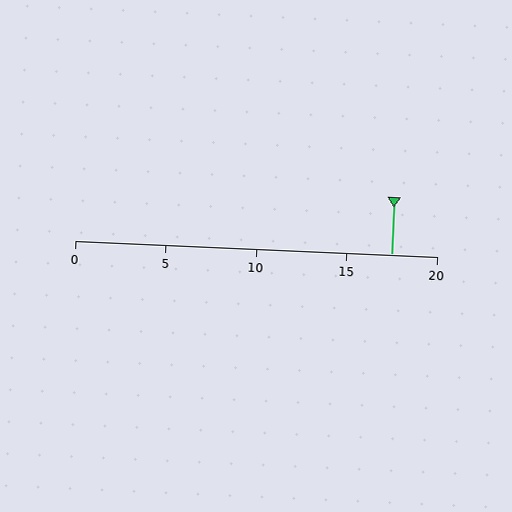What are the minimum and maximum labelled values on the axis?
The axis runs from 0 to 20.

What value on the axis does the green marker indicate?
The marker indicates approximately 17.5.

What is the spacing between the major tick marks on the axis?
The major ticks are spaced 5 apart.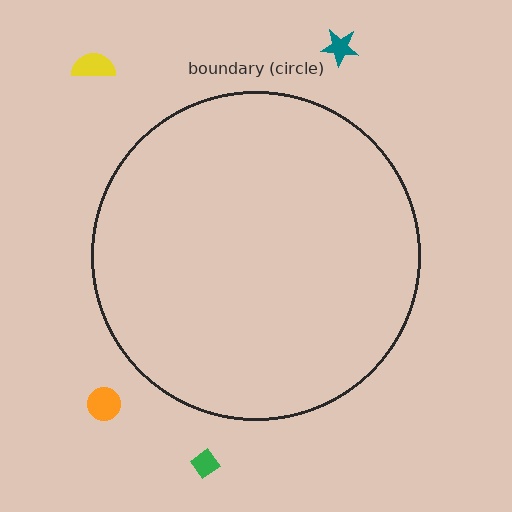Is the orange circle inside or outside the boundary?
Outside.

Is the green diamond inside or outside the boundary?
Outside.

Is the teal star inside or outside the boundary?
Outside.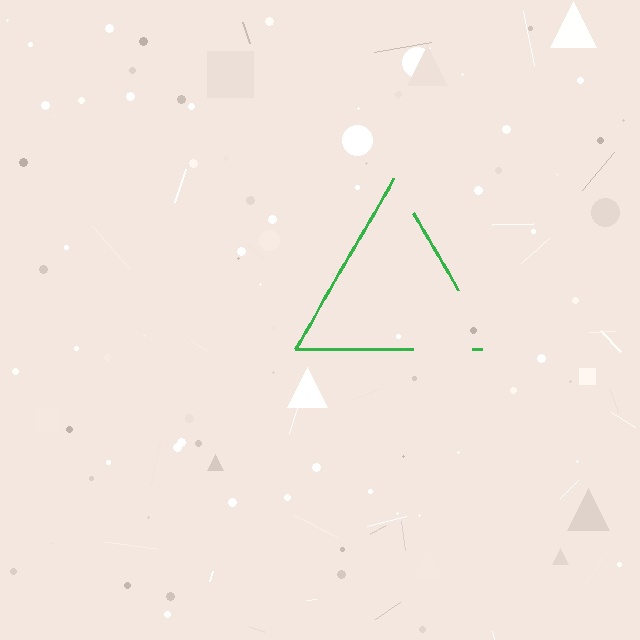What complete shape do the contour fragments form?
The contour fragments form a triangle.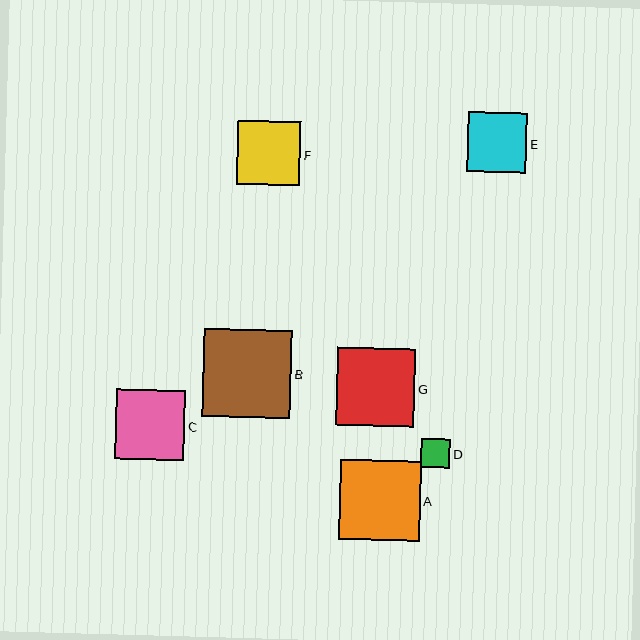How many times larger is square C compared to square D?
Square C is approximately 2.4 times the size of square D.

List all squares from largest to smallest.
From largest to smallest: B, A, G, C, F, E, D.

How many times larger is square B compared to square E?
Square B is approximately 1.5 times the size of square E.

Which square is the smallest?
Square D is the smallest with a size of approximately 29 pixels.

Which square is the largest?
Square B is the largest with a size of approximately 88 pixels.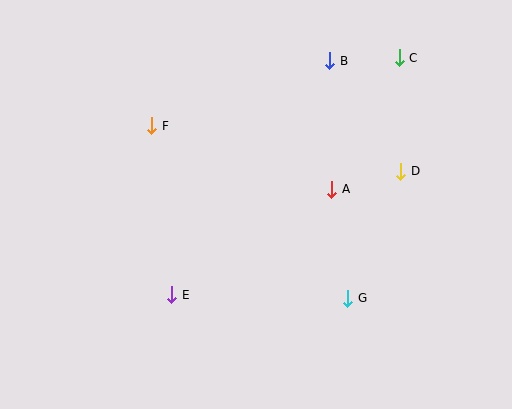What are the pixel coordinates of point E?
Point E is at (172, 295).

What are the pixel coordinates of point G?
Point G is at (348, 298).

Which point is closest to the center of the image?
Point A at (332, 189) is closest to the center.